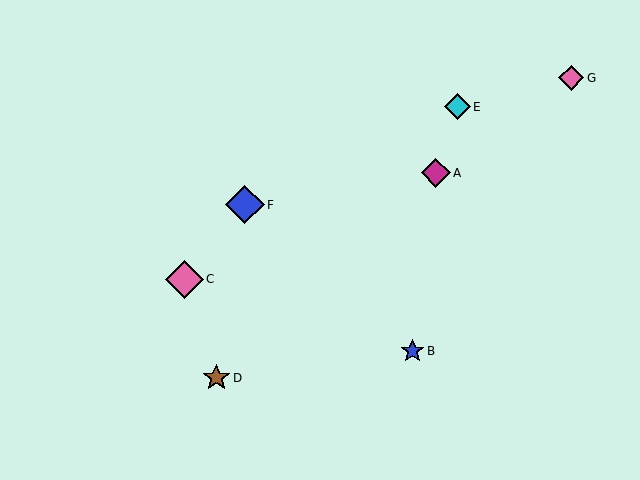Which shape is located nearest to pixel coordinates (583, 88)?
The pink diamond (labeled G) at (571, 78) is nearest to that location.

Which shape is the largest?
The pink diamond (labeled C) is the largest.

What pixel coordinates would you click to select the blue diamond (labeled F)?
Click at (245, 205) to select the blue diamond F.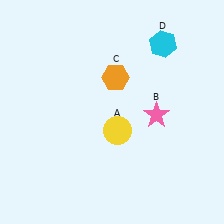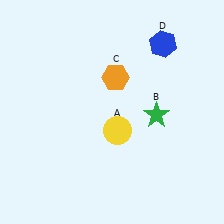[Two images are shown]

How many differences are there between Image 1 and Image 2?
There are 2 differences between the two images.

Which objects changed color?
B changed from pink to green. D changed from cyan to blue.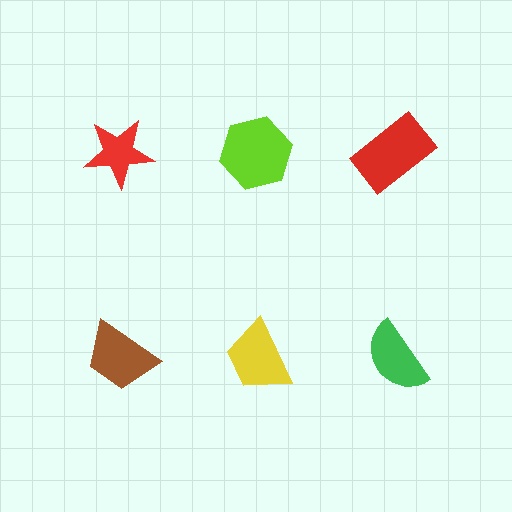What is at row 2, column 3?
A green semicircle.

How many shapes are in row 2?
3 shapes.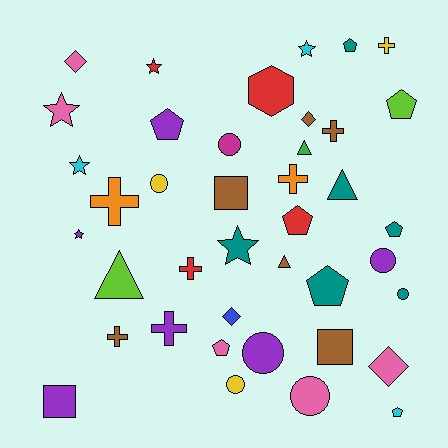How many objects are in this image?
There are 40 objects.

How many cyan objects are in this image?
There are 3 cyan objects.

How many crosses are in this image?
There are 7 crosses.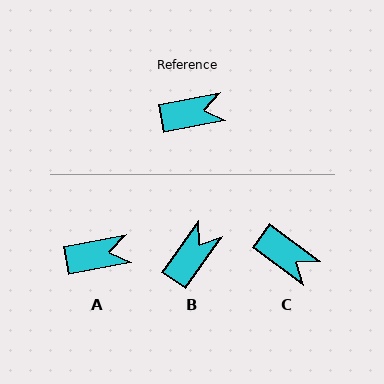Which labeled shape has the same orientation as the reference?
A.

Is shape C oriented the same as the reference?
No, it is off by about 47 degrees.